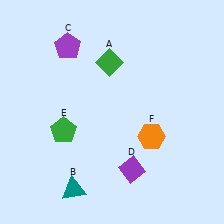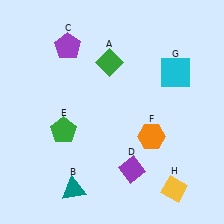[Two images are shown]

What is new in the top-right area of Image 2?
A cyan square (G) was added in the top-right area of Image 2.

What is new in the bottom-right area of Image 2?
A yellow diamond (H) was added in the bottom-right area of Image 2.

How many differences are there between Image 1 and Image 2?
There are 2 differences between the two images.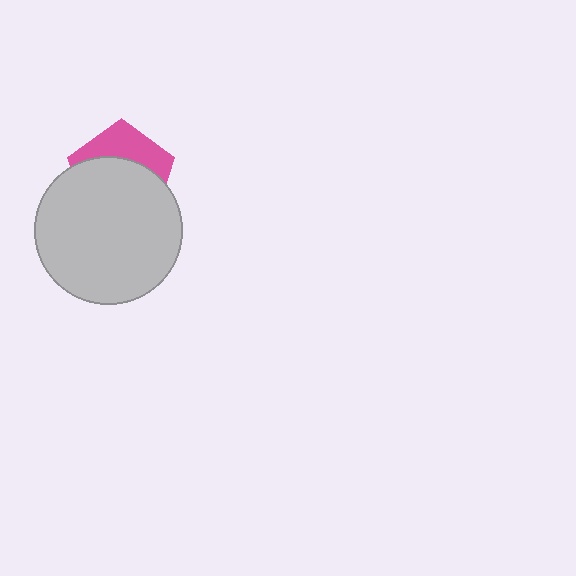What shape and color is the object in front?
The object in front is a light gray circle.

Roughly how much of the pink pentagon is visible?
A small part of it is visible (roughly 35%).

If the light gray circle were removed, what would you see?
You would see the complete pink pentagon.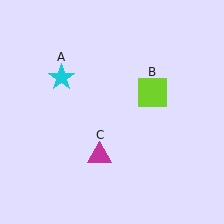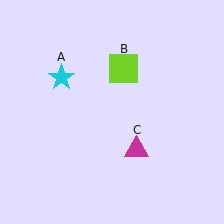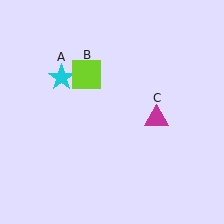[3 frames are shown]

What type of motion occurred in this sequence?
The lime square (object B), magenta triangle (object C) rotated counterclockwise around the center of the scene.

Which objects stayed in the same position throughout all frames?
Cyan star (object A) remained stationary.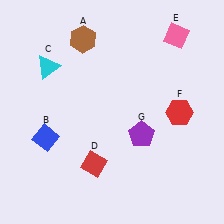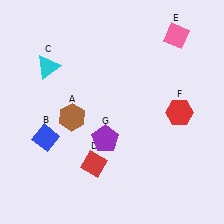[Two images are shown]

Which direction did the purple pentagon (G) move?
The purple pentagon (G) moved left.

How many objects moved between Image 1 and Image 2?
2 objects moved between the two images.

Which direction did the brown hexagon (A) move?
The brown hexagon (A) moved down.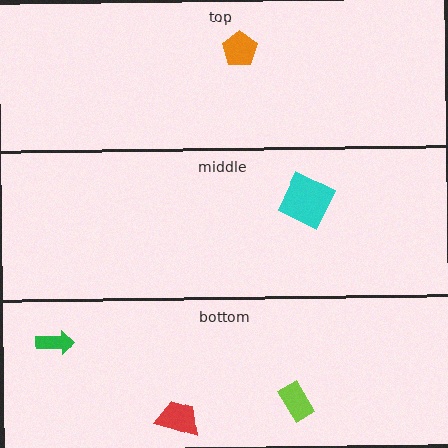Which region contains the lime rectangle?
The bottom region.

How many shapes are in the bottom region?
3.